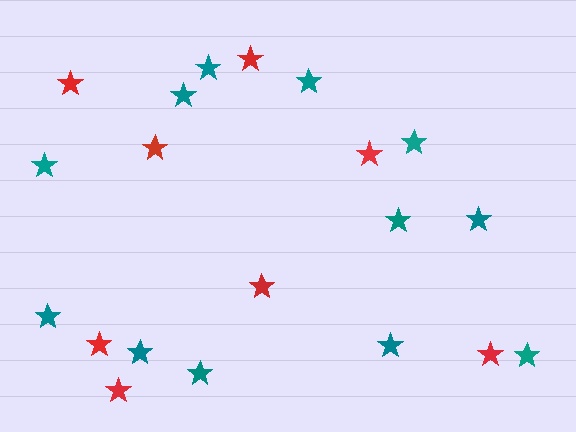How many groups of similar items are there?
There are 2 groups: one group of red stars (8) and one group of teal stars (12).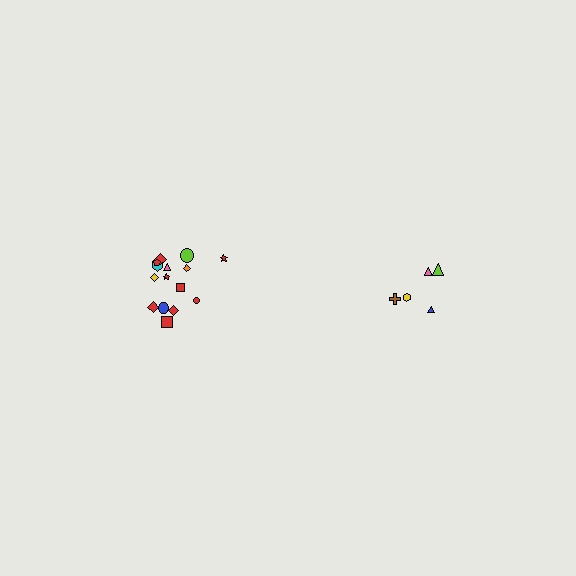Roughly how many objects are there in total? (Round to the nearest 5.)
Roughly 20 objects in total.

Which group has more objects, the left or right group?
The left group.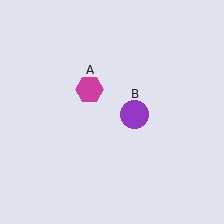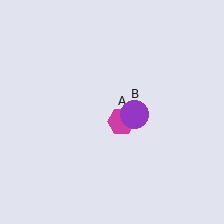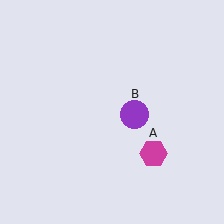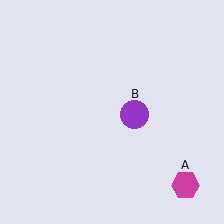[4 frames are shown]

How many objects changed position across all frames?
1 object changed position: magenta hexagon (object A).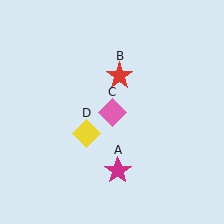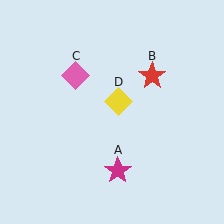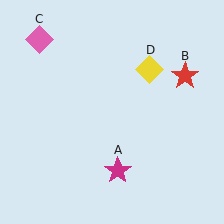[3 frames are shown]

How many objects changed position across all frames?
3 objects changed position: red star (object B), pink diamond (object C), yellow diamond (object D).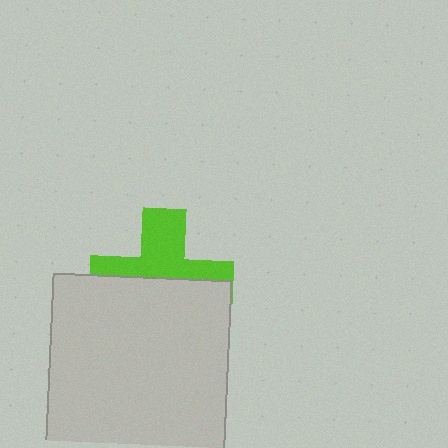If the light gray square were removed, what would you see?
You would see the complete lime cross.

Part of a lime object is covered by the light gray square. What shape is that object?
It is a cross.